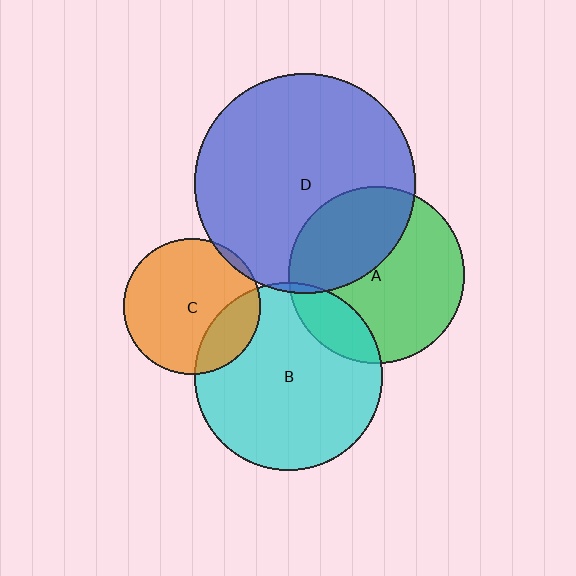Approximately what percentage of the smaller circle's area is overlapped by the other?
Approximately 35%.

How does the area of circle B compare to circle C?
Approximately 1.9 times.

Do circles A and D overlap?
Yes.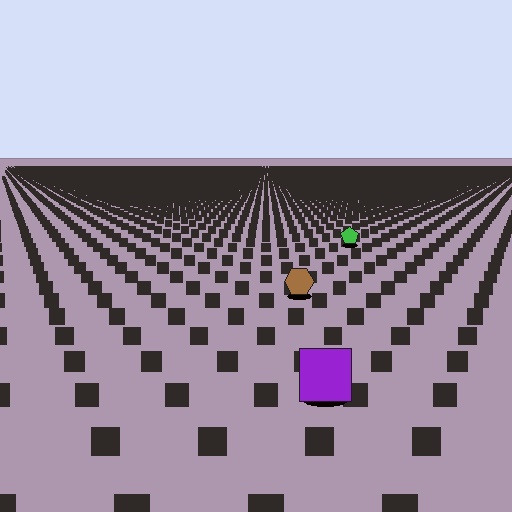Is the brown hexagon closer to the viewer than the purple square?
No. The purple square is closer — you can tell from the texture gradient: the ground texture is coarser near it.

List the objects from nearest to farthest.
From nearest to farthest: the purple square, the brown hexagon, the green pentagon.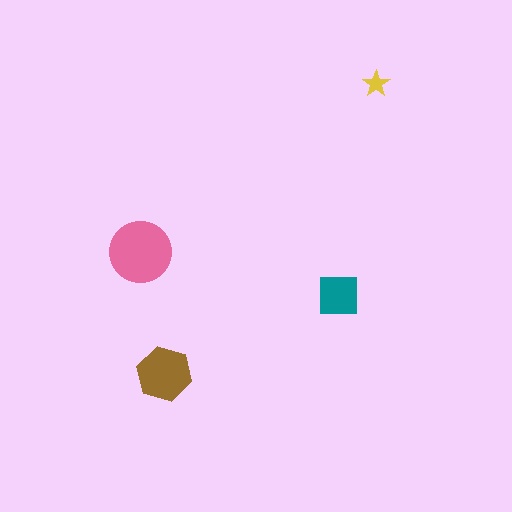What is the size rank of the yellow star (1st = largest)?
4th.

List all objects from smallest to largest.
The yellow star, the teal square, the brown hexagon, the pink circle.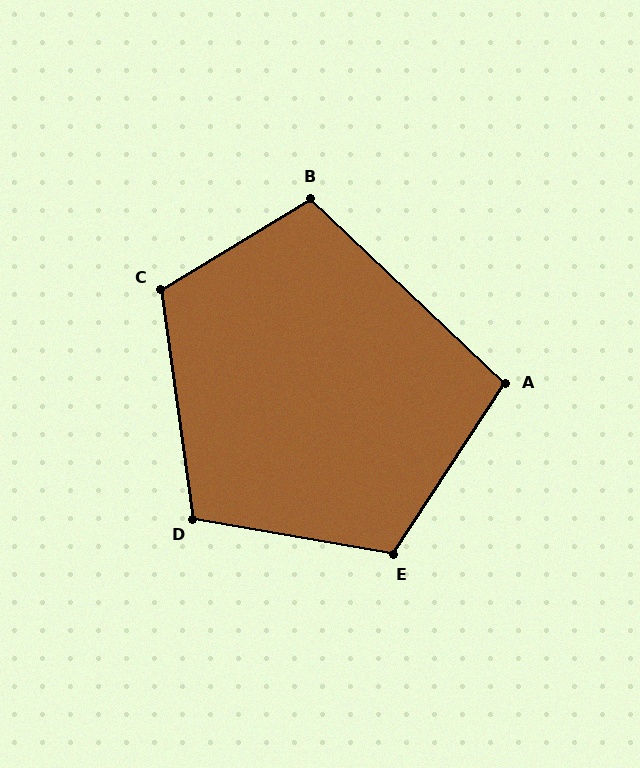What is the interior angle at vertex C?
Approximately 113 degrees (obtuse).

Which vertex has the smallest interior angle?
A, at approximately 100 degrees.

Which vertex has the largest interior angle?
E, at approximately 113 degrees.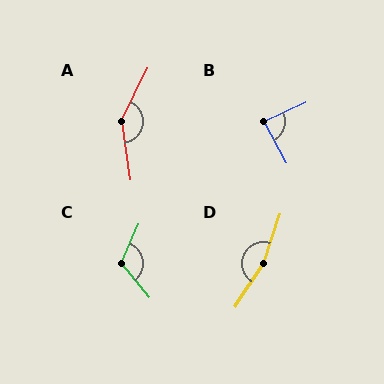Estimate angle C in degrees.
Approximately 117 degrees.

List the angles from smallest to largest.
B (85°), C (117°), A (145°), D (165°).